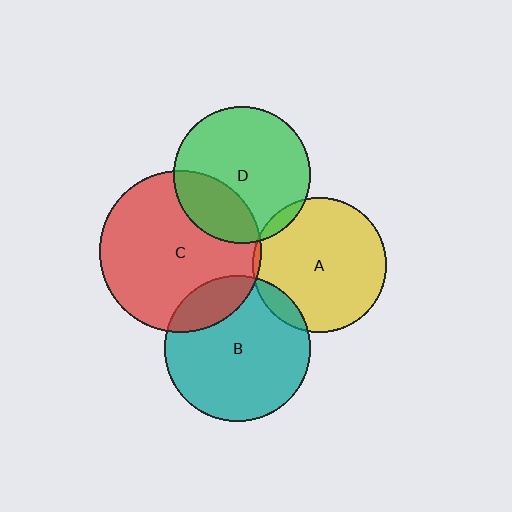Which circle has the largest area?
Circle C (red).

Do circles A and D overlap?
Yes.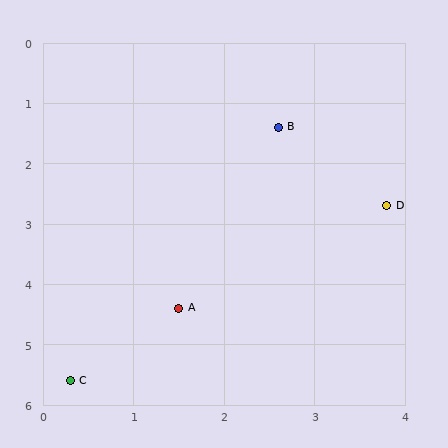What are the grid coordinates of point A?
Point A is at approximately (1.5, 4.4).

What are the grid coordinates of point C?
Point C is at approximately (0.3, 5.6).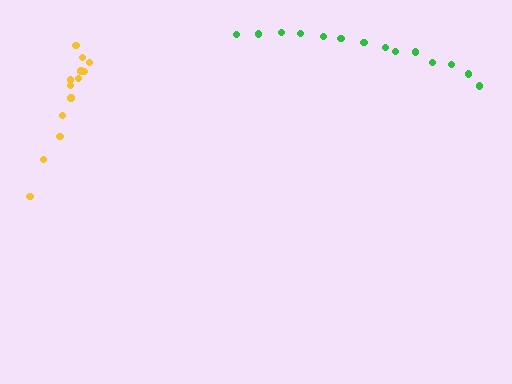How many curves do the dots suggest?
There are 2 distinct paths.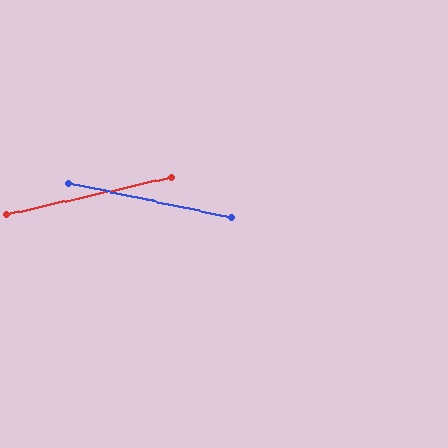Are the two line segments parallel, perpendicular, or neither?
Neither parallel nor perpendicular — they differ by about 25°.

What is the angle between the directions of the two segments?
Approximately 25 degrees.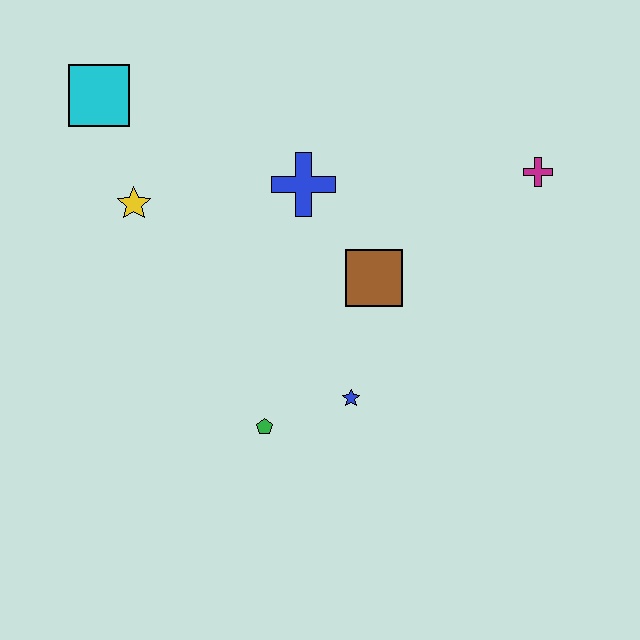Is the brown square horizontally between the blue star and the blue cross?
No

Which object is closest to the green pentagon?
The blue star is closest to the green pentagon.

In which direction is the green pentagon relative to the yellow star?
The green pentagon is below the yellow star.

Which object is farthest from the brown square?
The cyan square is farthest from the brown square.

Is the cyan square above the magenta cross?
Yes